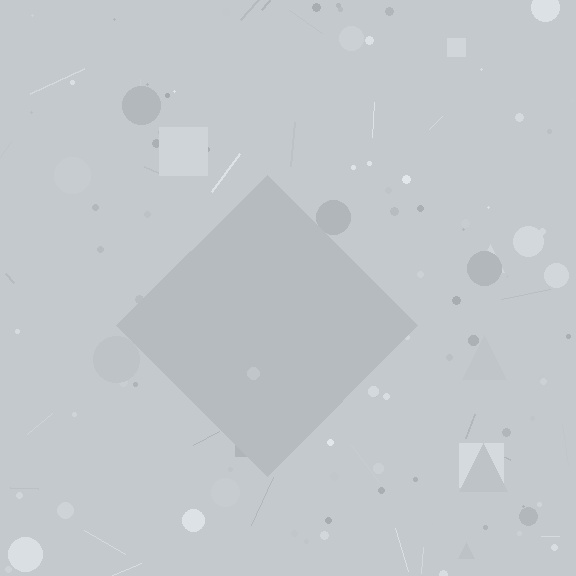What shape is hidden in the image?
A diamond is hidden in the image.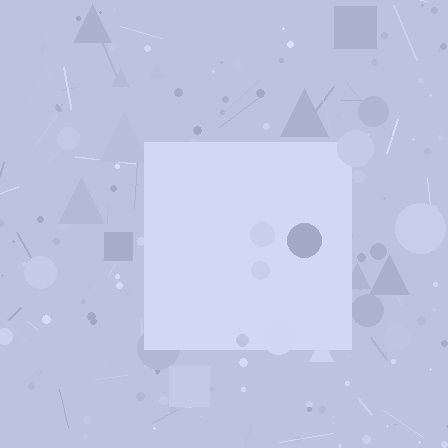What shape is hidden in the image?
A square is hidden in the image.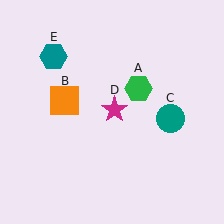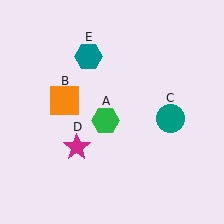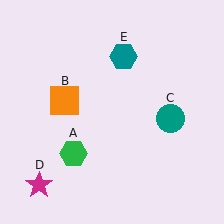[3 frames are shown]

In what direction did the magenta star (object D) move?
The magenta star (object D) moved down and to the left.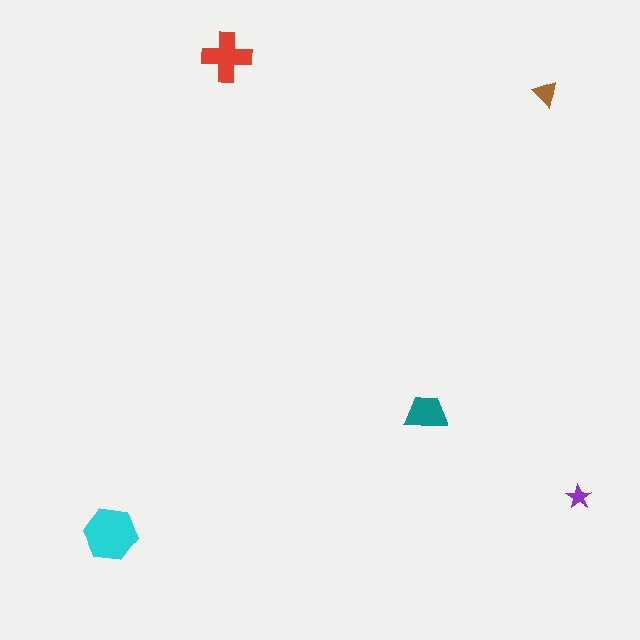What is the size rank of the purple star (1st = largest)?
5th.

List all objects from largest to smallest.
The cyan hexagon, the red cross, the teal trapezoid, the brown triangle, the purple star.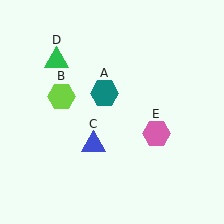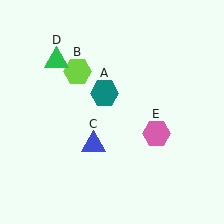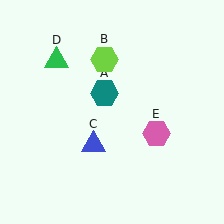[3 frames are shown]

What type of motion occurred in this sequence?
The lime hexagon (object B) rotated clockwise around the center of the scene.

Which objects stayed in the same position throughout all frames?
Teal hexagon (object A) and blue triangle (object C) and green triangle (object D) and pink hexagon (object E) remained stationary.